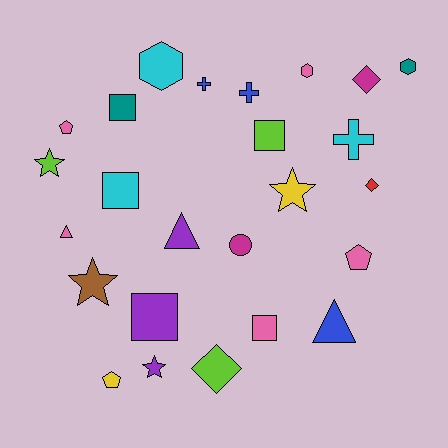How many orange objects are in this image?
There are no orange objects.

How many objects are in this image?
There are 25 objects.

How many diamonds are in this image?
There are 3 diamonds.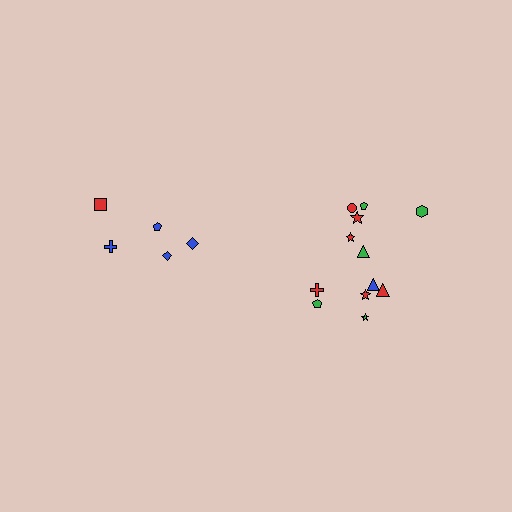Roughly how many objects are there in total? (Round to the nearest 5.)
Roughly 15 objects in total.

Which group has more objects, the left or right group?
The right group.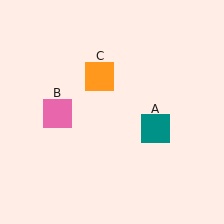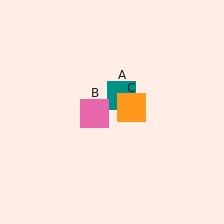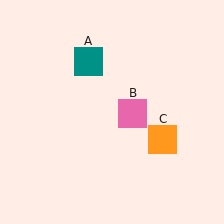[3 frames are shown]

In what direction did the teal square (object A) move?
The teal square (object A) moved up and to the left.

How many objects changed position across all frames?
3 objects changed position: teal square (object A), pink square (object B), orange square (object C).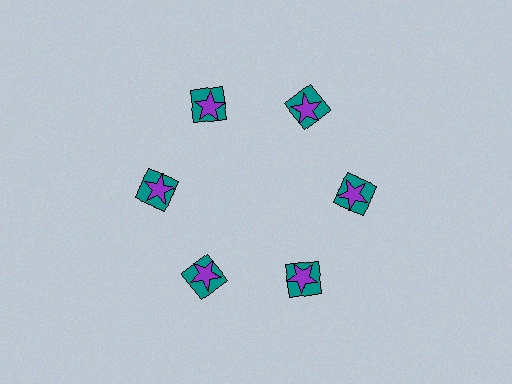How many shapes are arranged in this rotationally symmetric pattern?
There are 12 shapes, arranged in 6 groups of 2.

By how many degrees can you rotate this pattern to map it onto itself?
The pattern maps onto itself every 60 degrees of rotation.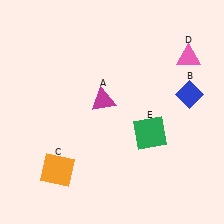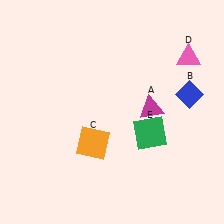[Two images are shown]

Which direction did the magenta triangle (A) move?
The magenta triangle (A) moved right.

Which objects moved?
The objects that moved are: the magenta triangle (A), the orange square (C).